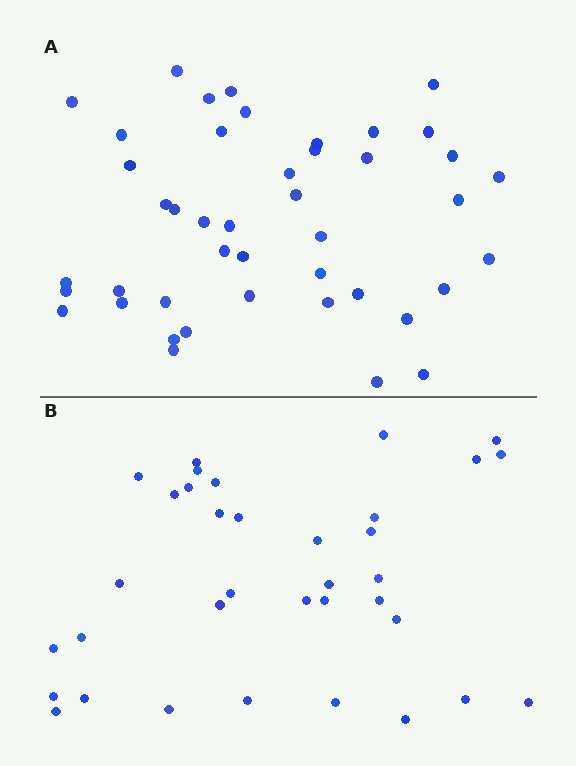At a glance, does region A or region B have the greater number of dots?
Region A (the top region) has more dots.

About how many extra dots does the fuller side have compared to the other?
Region A has roughly 8 or so more dots than region B.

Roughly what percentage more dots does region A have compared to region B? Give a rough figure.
About 25% more.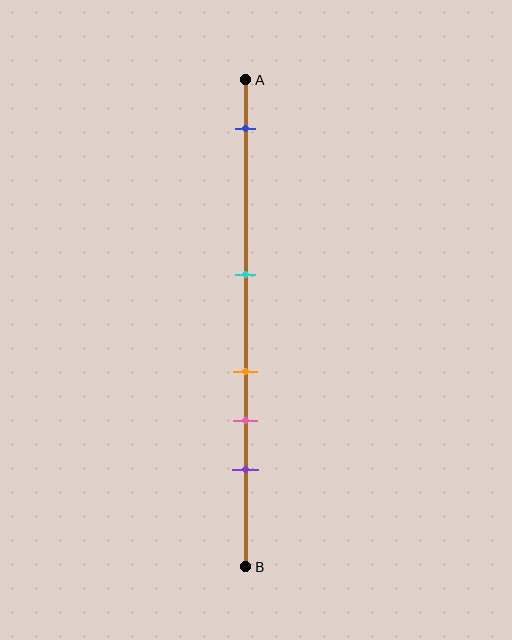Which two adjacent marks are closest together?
The orange and pink marks are the closest adjacent pair.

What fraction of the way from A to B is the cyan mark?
The cyan mark is approximately 40% (0.4) of the way from A to B.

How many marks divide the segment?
There are 5 marks dividing the segment.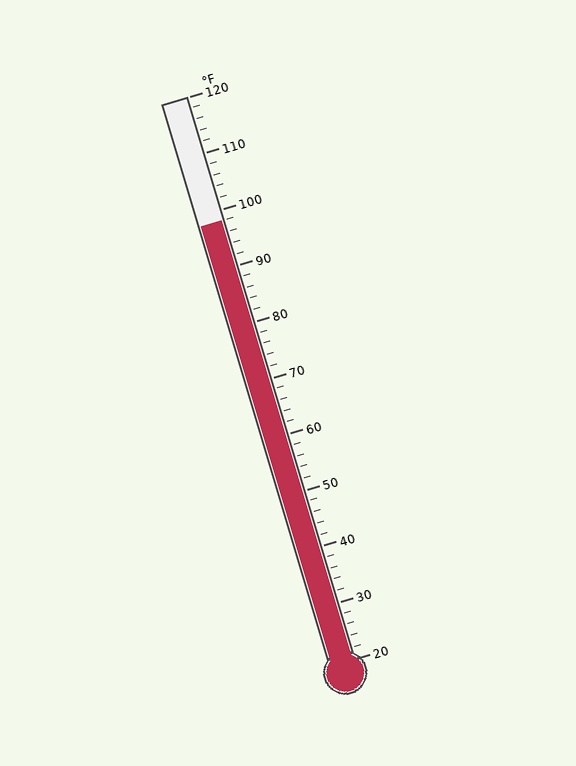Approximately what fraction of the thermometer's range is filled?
The thermometer is filled to approximately 80% of its range.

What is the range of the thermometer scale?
The thermometer scale ranges from 20°F to 120°F.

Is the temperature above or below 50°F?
The temperature is above 50°F.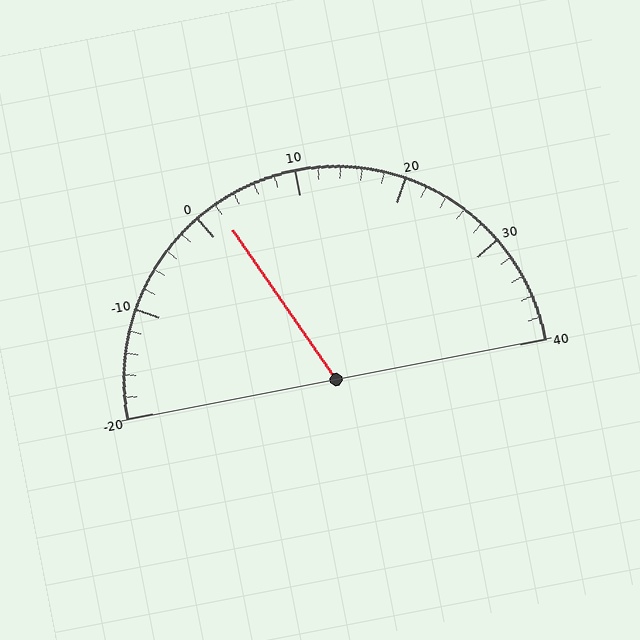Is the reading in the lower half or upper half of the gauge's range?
The reading is in the lower half of the range (-20 to 40).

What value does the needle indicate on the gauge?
The needle indicates approximately 2.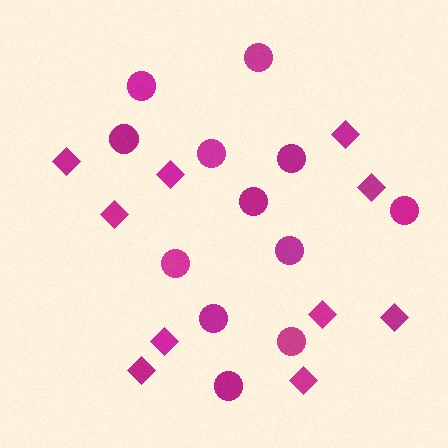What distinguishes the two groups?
There are 2 groups: one group of diamonds (10) and one group of circles (12).